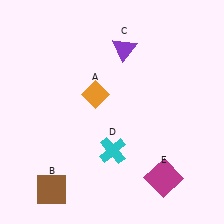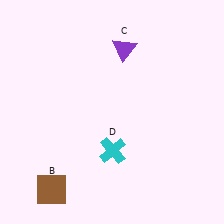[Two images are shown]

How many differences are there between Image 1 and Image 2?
There are 2 differences between the two images.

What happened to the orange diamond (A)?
The orange diamond (A) was removed in Image 2. It was in the top-left area of Image 1.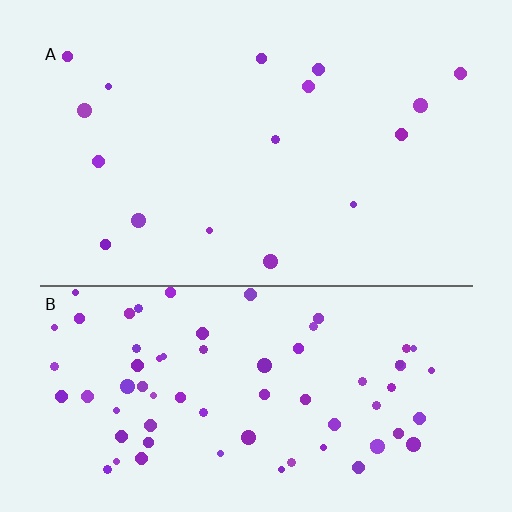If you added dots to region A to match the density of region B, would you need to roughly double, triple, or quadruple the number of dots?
Approximately quadruple.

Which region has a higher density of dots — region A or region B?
B (the bottom).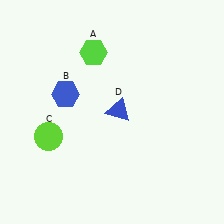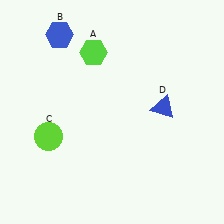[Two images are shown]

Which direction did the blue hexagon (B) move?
The blue hexagon (B) moved up.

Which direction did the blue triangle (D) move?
The blue triangle (D) moved right.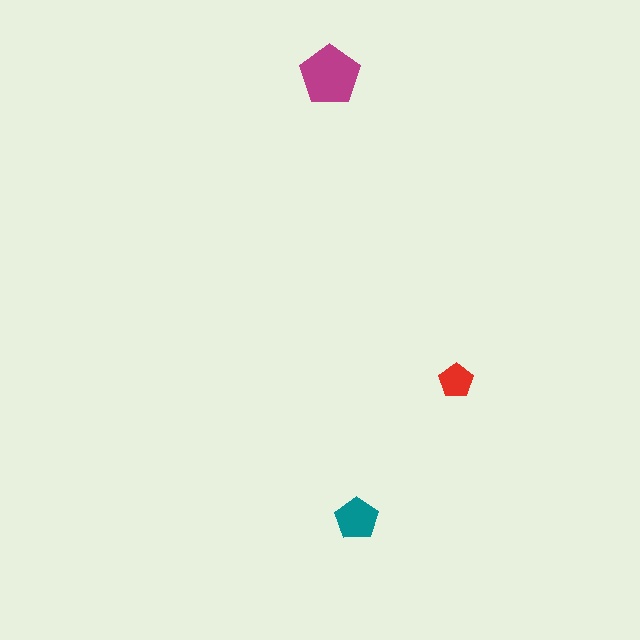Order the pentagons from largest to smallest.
the magenta one, the teal one, the red one.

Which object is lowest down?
The teal pentagon is bottommost.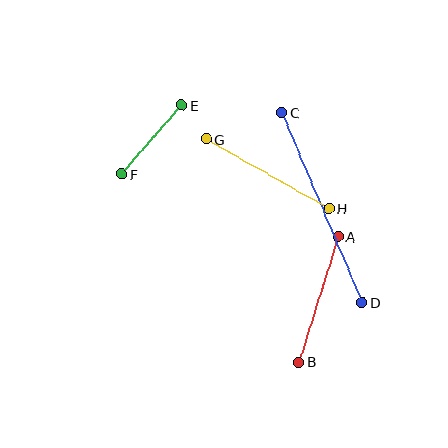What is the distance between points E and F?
The distance is approximately 92 pixels.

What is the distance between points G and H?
The distance is approximately 141 pixels.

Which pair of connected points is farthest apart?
Points C and D are farthest apart.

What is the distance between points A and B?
The distance is approximately 131 pixels.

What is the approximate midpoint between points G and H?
The midpoint is at approximately (268, 174) pixels.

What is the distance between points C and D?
The distance is approximately 206 pixels.